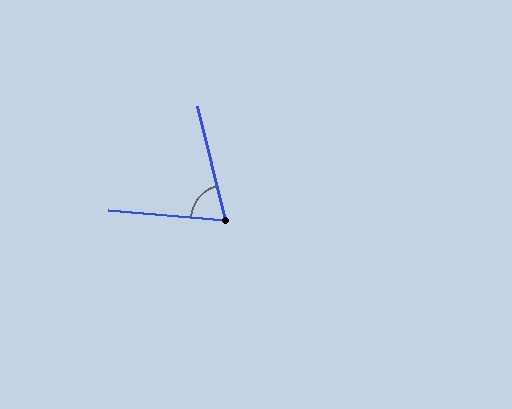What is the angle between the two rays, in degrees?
Approximately 71 degrees.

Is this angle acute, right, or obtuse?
It is acute.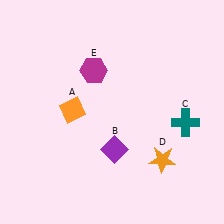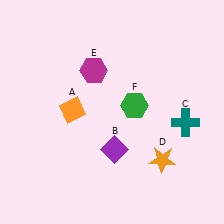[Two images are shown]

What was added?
A green hexagon (F) was added in Image 2.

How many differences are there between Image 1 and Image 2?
There is 1 difference between the two images.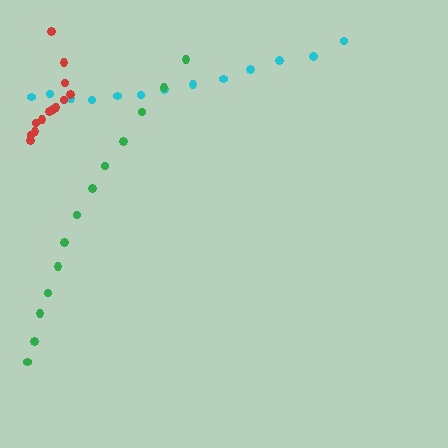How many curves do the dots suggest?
There are 3 distinct paths.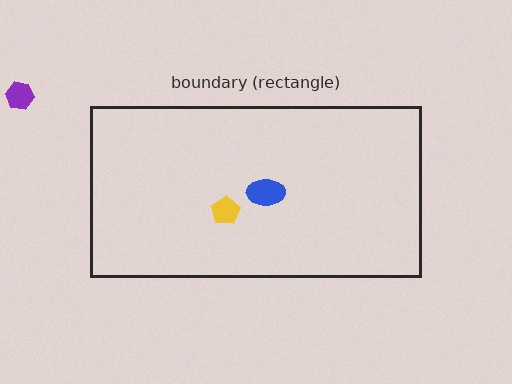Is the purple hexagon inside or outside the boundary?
Outside.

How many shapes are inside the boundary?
2 inside, 1 outside.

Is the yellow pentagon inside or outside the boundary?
Inside.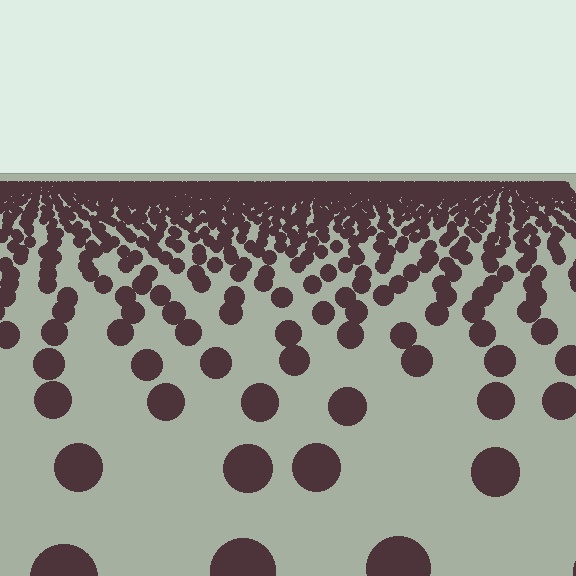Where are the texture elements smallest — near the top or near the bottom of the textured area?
Near the top.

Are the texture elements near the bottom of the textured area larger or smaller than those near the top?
Larger. Near the bottom, elements are closer to the viewer and appear at a bigger on-screen size.